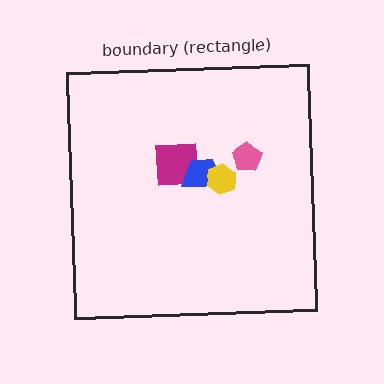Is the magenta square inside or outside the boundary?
Inside.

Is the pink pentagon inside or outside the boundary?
Inside.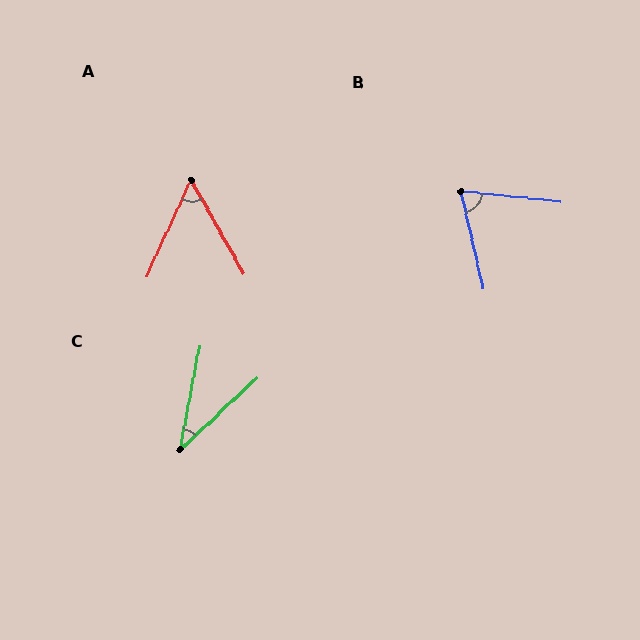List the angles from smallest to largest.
C (37°), A (54°), B (71°).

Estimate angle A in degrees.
Approximately 54 degrees.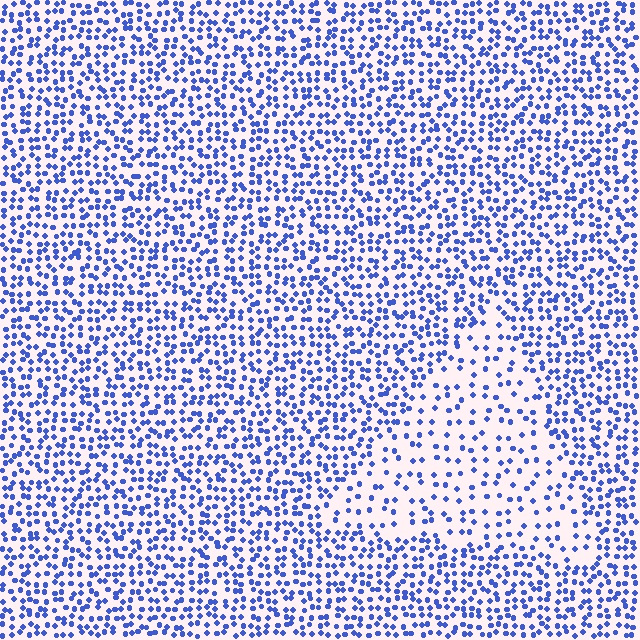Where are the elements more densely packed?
The elements are more densely packed outside the triangle boundary.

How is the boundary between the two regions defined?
The boundary is defined by a change in element density (approximately 2.2x ratio). All elements are the same color, size, and shape.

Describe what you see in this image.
The image contains small blue elements arranged at two different densities. A triangle-shaped region is visible where the elements are less densely packed than the surrounding area.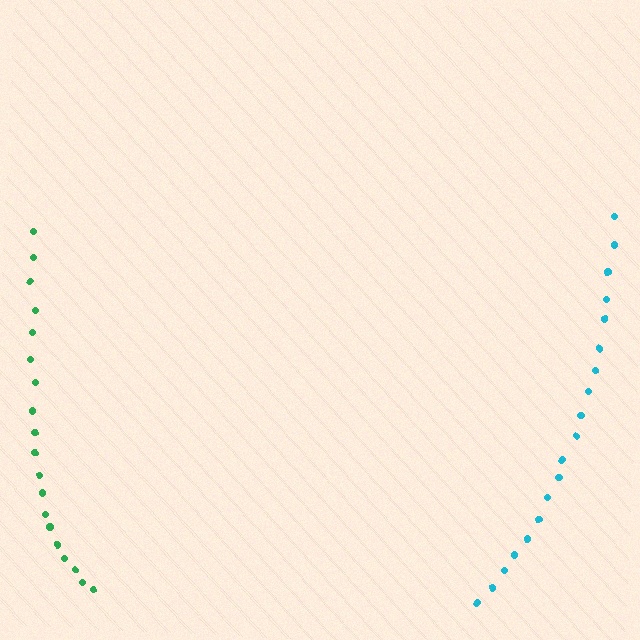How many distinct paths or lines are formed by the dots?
There are 2 distinct paths.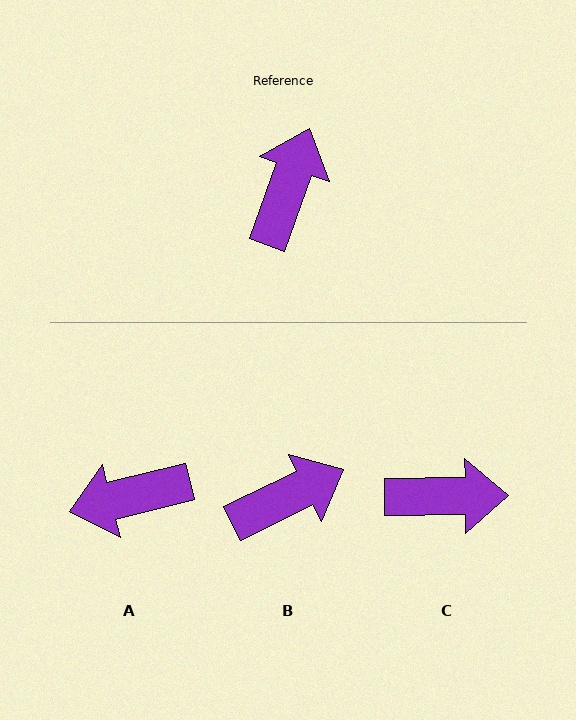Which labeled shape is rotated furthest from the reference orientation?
A, about 124 degrees away.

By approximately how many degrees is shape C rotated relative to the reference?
Approximately 69 degrees clockwise.